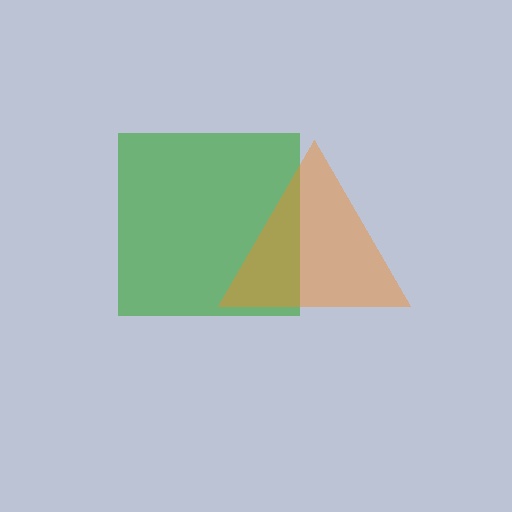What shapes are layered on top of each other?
The layered shapes are: a green square, an orange triangle.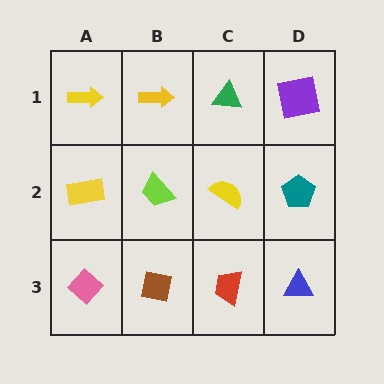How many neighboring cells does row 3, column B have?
3.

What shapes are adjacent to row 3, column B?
A lime trapezoid (row 2, column B), a pink diamond (row 3, column A), a red trapezoid (row 3, column C).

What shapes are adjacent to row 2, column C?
A green triangle (row 1, column C), a red trapezoid (row 3, column C), a lime trapezoid (row 2, column B), a teal pentagon (row 2, column D).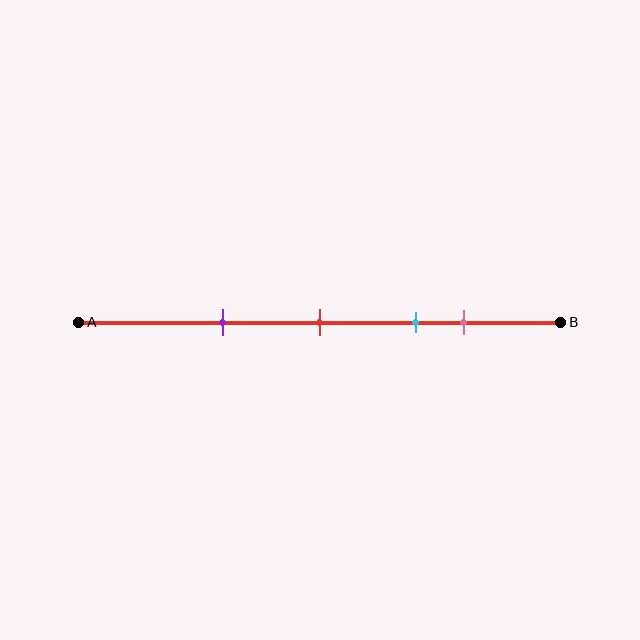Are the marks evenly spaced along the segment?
No, the marks are not evenly spaced.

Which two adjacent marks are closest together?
The cyan and pink marks are the closest adjacent pair.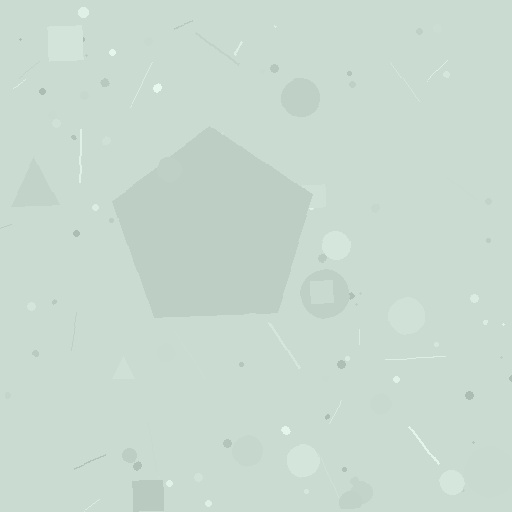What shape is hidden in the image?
A pentagon is hidden in the image.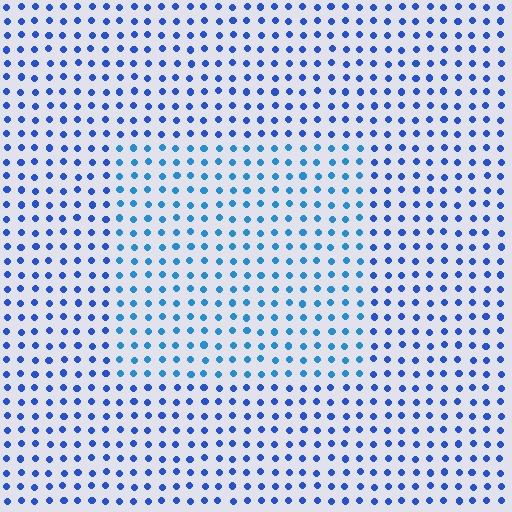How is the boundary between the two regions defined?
The boundary is defined purely by a slight shift in hue (about 22 degrees). Spacing, size, and orientation are identical on both sides.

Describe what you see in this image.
The image is filled with small blue elements in a uniform arrangement. A rectangle-shaped region is visible where the elements are tinted to a slightly different hue, forming a subtle color boundary.